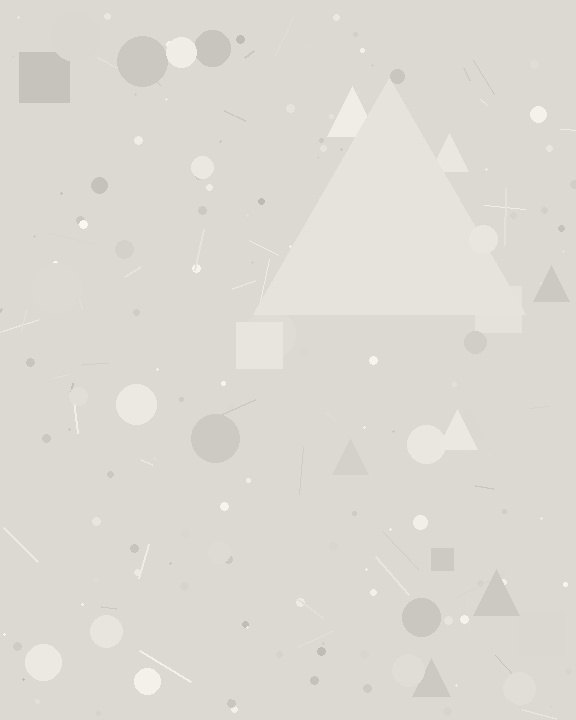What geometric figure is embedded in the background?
A triangle is embedded in the background.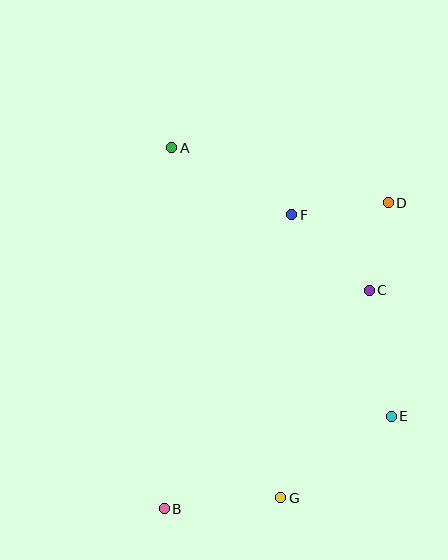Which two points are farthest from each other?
Points B and D are farthest from each other.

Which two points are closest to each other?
Points C and D are closest to each other.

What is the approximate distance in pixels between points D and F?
The distance between D and F is approximately 97 pixels.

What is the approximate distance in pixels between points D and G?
The distance between D and G is approximately 314 pixels.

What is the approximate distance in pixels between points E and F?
The distance between E and F is approximately 225 pixels.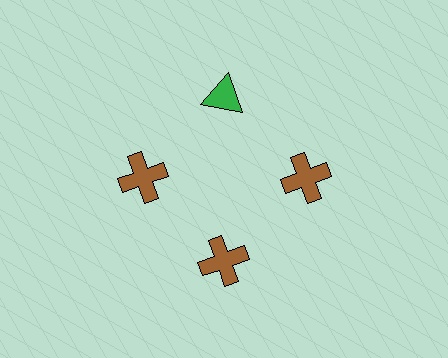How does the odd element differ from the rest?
It differs in both color (green instead of brown) and shape (triangle instead of cross).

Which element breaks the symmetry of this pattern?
The green triangle at roughly the 12 o'clock position breaks the symmetry. All other shapes are brown crosses.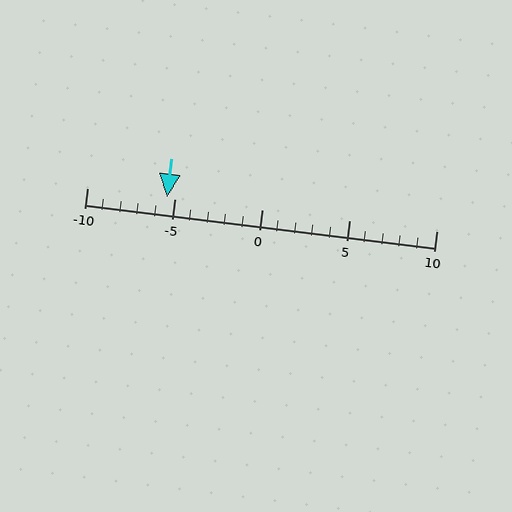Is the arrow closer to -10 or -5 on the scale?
The arrow is closer to -5.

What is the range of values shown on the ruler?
The ruler shows values from -10 to 10.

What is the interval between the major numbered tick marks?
The major tick marks are spaced 5 units apart.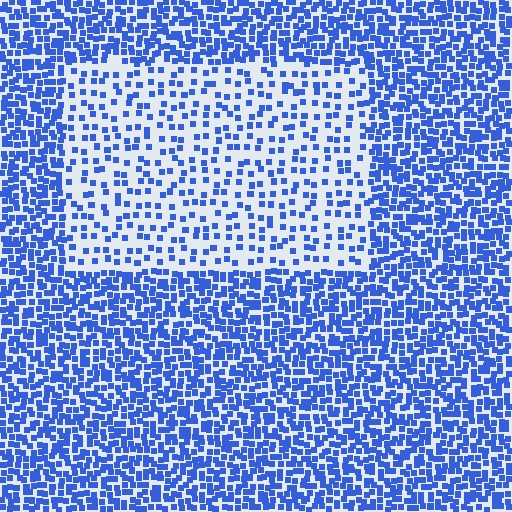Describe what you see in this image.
The image contains small blue elements arranged at two different densities. A rectangle-shaped region is visible where the elements are less densely packed than the surrounding area.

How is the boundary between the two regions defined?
The boundary is defined by a change in element density (approximately 2.4x ratio). All elements are the same color, size, and shape.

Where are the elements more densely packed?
The elements are more densely packed outside the rectangle boundary.